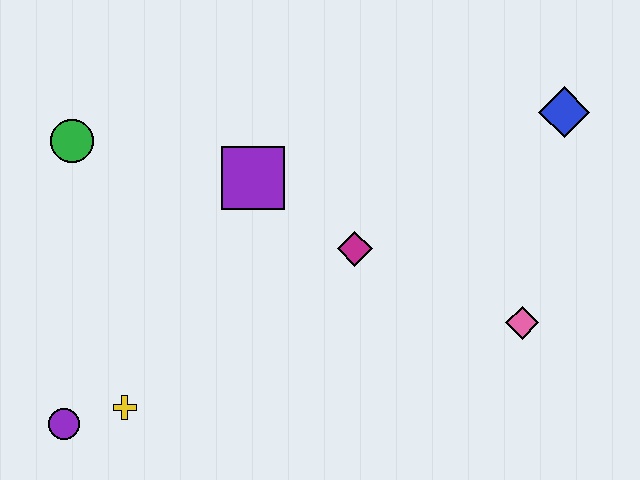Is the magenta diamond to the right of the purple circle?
Yes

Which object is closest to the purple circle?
The yellow cross is closest to the purple circle.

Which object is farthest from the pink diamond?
The green circle is farthest from the pink diamond.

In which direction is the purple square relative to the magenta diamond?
The purple square is to the left of the magenta diamond.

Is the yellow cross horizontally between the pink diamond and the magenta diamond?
No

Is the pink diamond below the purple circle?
No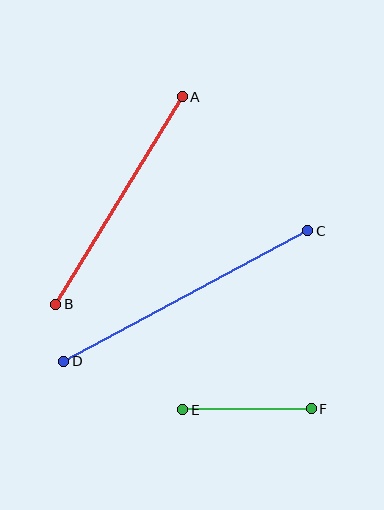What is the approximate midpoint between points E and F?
The midpoint is at approximately (247, 409) pixels.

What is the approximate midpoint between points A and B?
The midpoint is at approximately (119, 201) pixels.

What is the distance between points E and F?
The distance is approximately 129 pixels.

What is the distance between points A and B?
The distance is approximately 243 pixels.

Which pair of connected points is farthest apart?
Points C and D are farthest apart.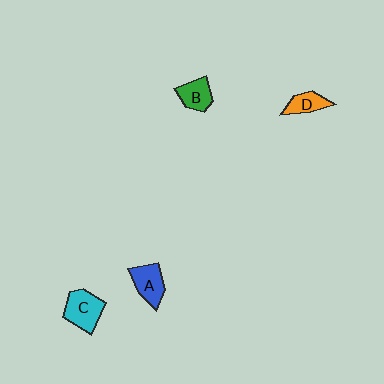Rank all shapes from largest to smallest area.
From largest to smallest: C (cyan), A (blue), B (green), D (orange).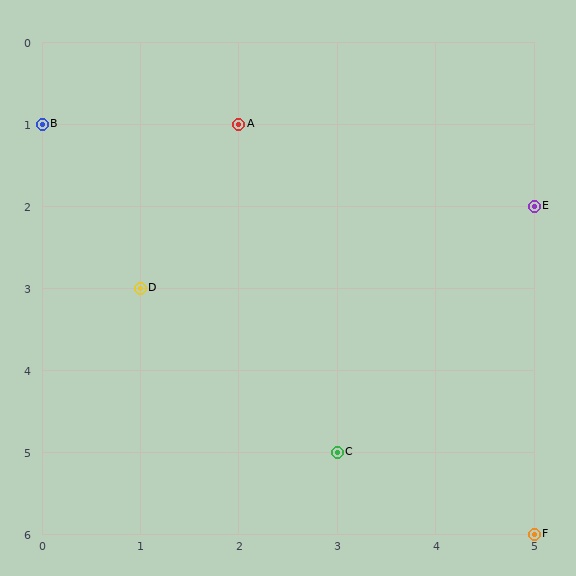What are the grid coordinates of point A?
Point A is at grid coordinates (2, 1).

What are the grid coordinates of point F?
Point F is at grid coordinates (5, 6).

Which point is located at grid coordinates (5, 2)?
Point E is at (5, 2).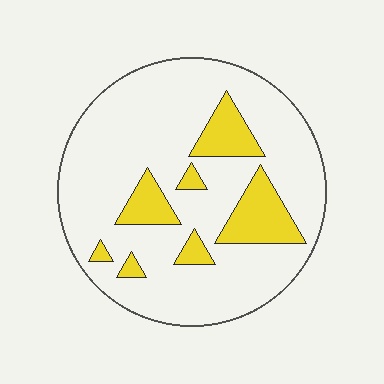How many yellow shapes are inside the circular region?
7.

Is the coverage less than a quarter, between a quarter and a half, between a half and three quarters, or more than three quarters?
Less than a quarter.